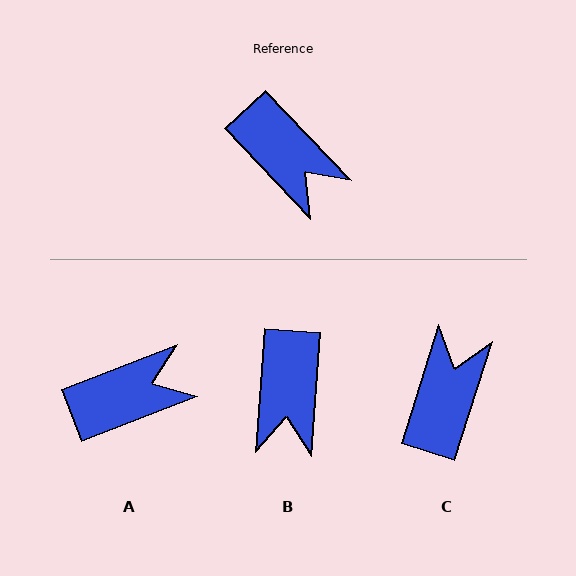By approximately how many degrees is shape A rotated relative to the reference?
Approximately 68 degrees counter-clockwise.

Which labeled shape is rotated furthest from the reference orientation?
C, about 119 degrees away.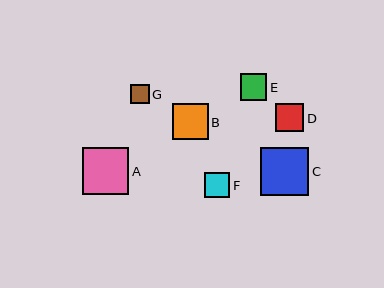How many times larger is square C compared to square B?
Square C is approximately 1.3 times the size of square B.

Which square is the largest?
Square C is the largest with a size of approximately 48 pixels.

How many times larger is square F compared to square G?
Square F is approximately 1.3 times the size of square G.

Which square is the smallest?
Square G is the smallest with a size of approximately 19 pixels.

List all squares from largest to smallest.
From largest to smallest: C, A, B, D, E, F, G.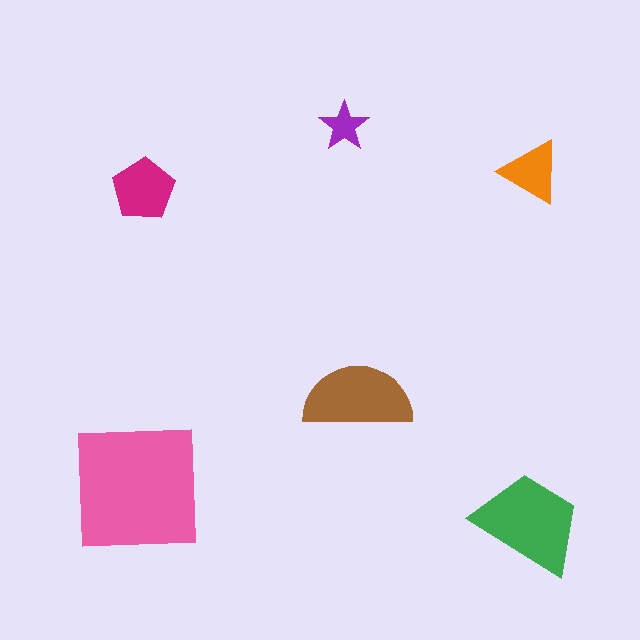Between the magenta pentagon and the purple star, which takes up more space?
The magenta pentagon.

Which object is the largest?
The pink square.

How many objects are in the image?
There are 6 objects in the image.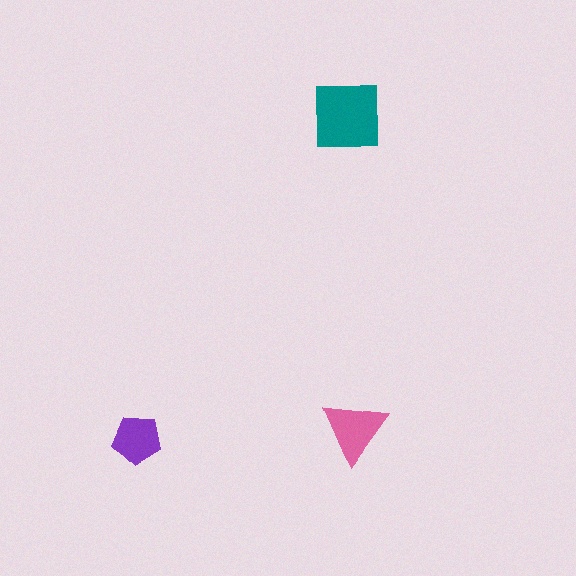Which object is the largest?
The teal square.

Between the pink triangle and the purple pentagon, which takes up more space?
The pink triangle.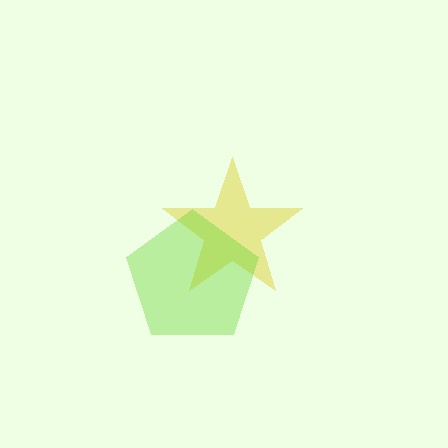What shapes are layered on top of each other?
The layered shapes are: a yellow star, a lime pentagon.